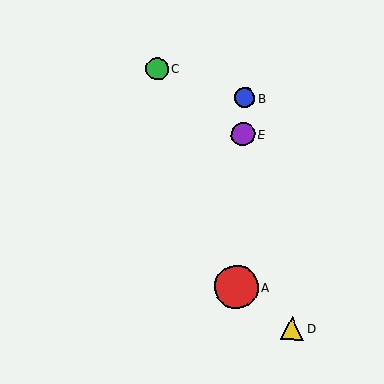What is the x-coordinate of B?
Object B is at x≈245.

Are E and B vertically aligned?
Yes, both are at x≈243.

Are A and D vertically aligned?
No, A is at x≈236 and D is at x≈292.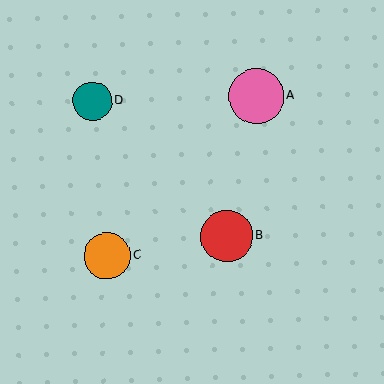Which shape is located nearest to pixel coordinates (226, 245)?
The red circle (labeled B) at (227, 236) is nearest to that location.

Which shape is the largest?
The pink circle (labeled A) is the largest.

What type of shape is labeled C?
Shape C is an orange circle.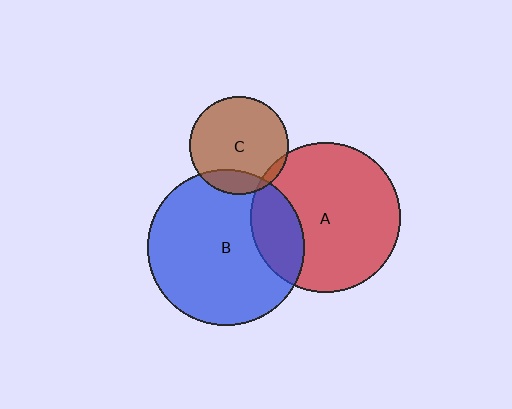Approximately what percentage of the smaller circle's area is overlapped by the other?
Approximately 5%.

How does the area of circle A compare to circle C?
Approximately 2.3 times.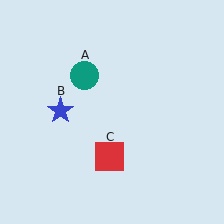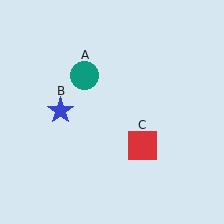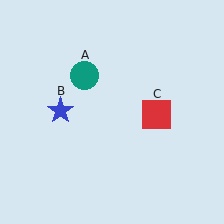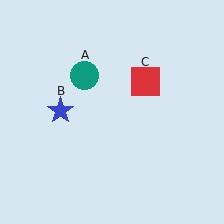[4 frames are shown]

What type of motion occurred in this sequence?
The red square (object C) rotated counterclockwise around the center of the scene.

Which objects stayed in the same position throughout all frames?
Teal circle (object A) and blue star (object B) remained stationary.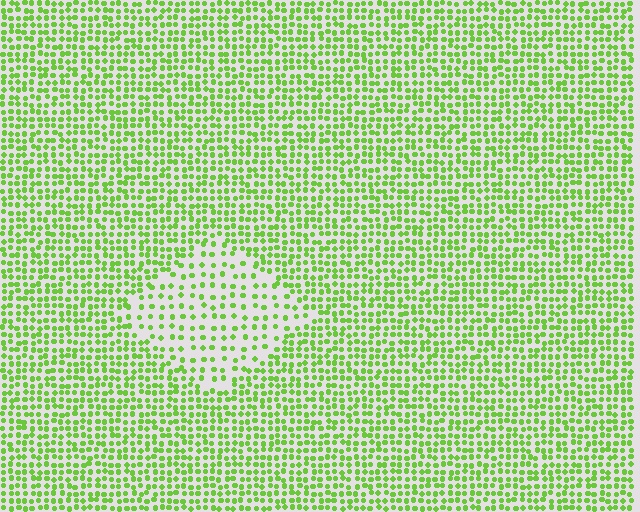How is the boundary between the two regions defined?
The boundary is defined by a change in element density (approximately 2.1x ratio). All elements are the same color, size, and shape.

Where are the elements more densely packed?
The elements are more densely packed outside the diamond boundary.